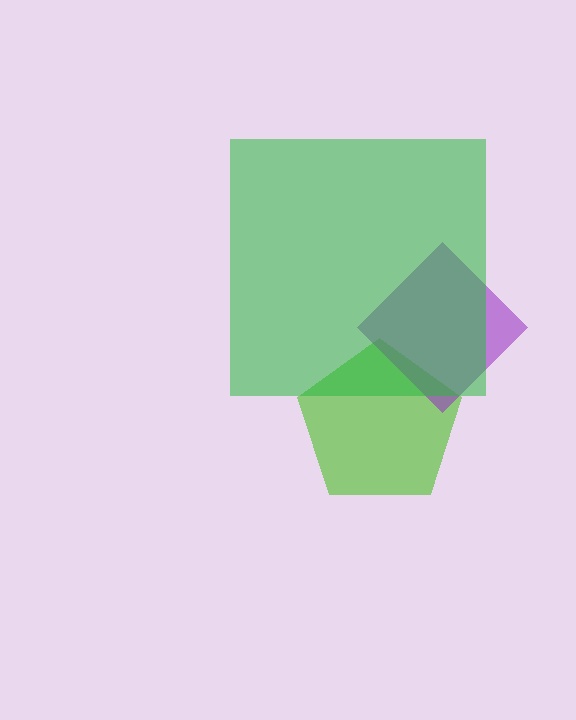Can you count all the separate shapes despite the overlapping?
Yes, there are 3 separate shapes.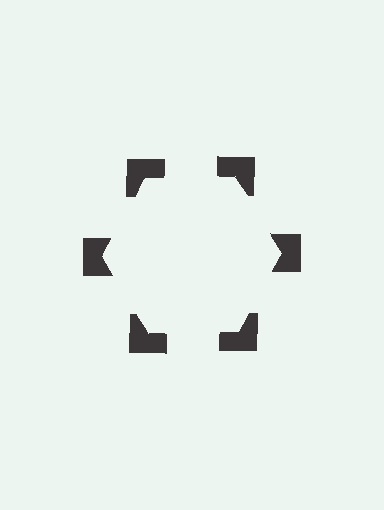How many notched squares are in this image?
There are 6 — one at each vertex of the illusory hexagon.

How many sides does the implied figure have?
6 sides.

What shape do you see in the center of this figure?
An illusory hexagon — its edges are inferred from the aligned wedge cuts in the notched squares, not physically drawn.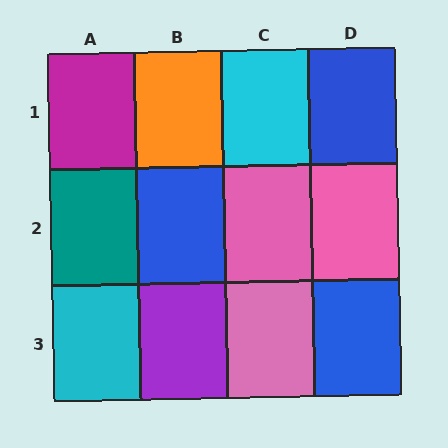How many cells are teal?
1 cell is teal.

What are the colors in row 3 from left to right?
Cyan, purple, pink, blue.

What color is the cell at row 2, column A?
Teal.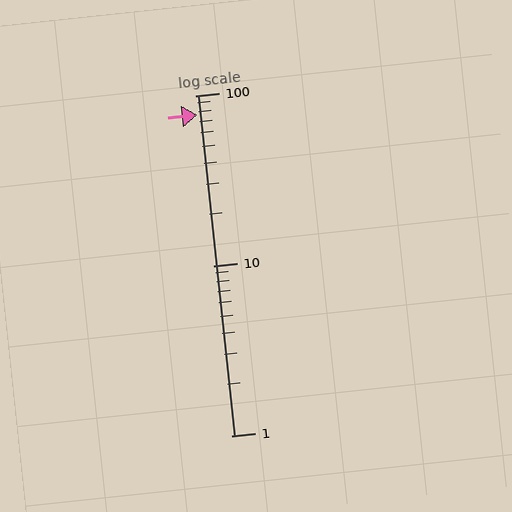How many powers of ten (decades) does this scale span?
The scale spans 2 decades, from 1 to 100.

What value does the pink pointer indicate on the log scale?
The pointer indicates approximately 77.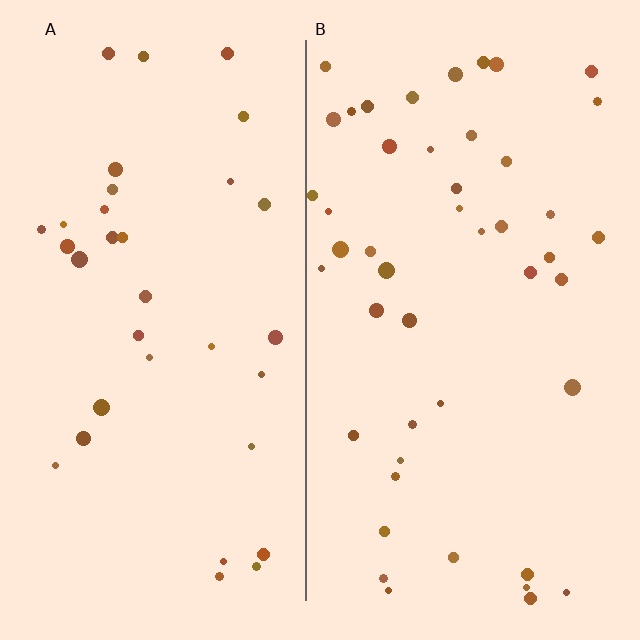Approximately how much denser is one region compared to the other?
Approximately 1.4× — region B over region A.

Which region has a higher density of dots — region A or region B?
B (the right).